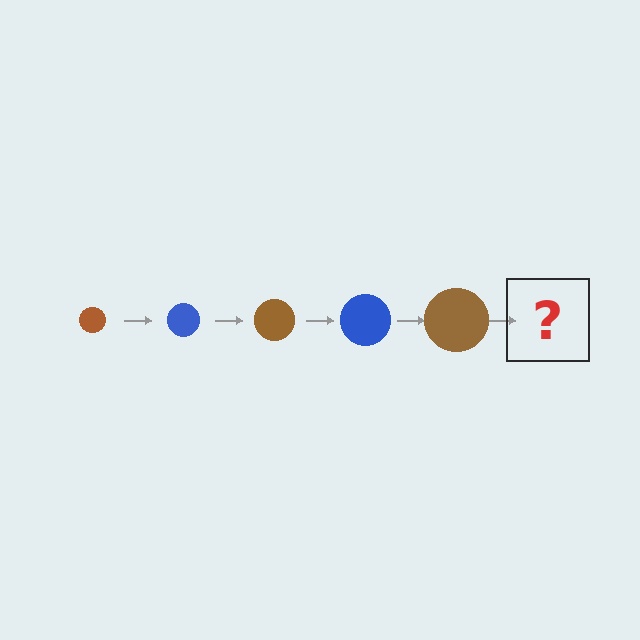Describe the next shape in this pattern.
It should be a blue circle, larger than the previous one.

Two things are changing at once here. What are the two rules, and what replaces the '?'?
The two rules are that the circle grows larger each step and the color cycles through brown and blue. The '?' should be a blue circle, larger than the previous one.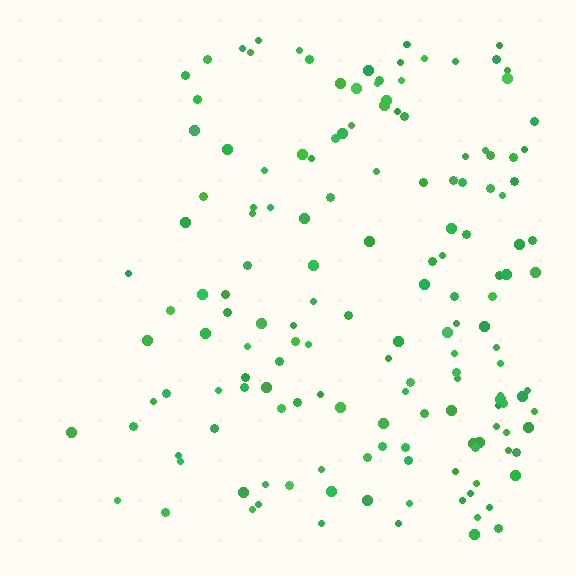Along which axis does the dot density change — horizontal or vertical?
Horizontal.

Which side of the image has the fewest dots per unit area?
The left.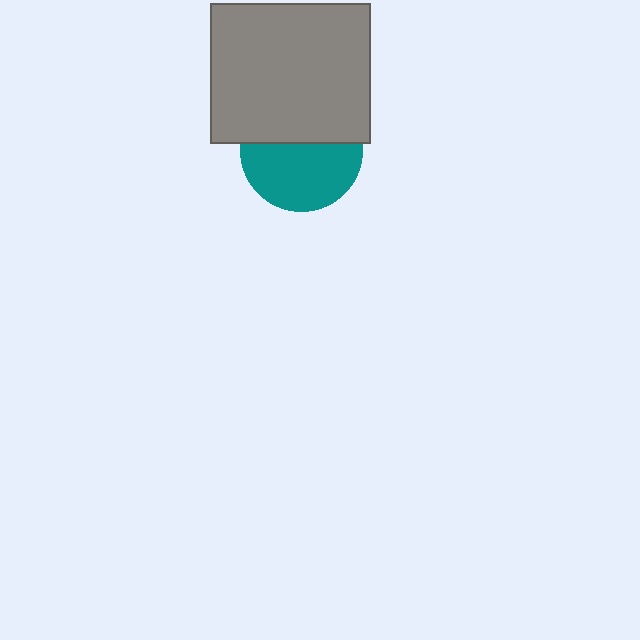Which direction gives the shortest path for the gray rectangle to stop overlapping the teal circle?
Moving up gives the shortest separation.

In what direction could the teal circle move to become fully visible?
The teal circle could move down. That would shift it out from behind the gray rectangle entirely.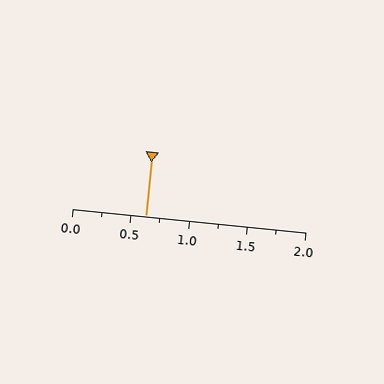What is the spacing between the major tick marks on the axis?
The major ticks are spaced 0.5 apart.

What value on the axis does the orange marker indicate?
The marker indicates approximately 0.62.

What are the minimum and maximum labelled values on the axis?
The axis runs from 0.0 to 2.0.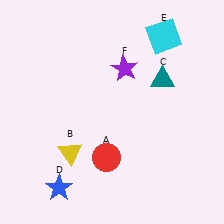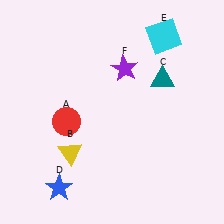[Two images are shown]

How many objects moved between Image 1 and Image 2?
1 object moved between the two images.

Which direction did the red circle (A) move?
The red circle (A) moved left.